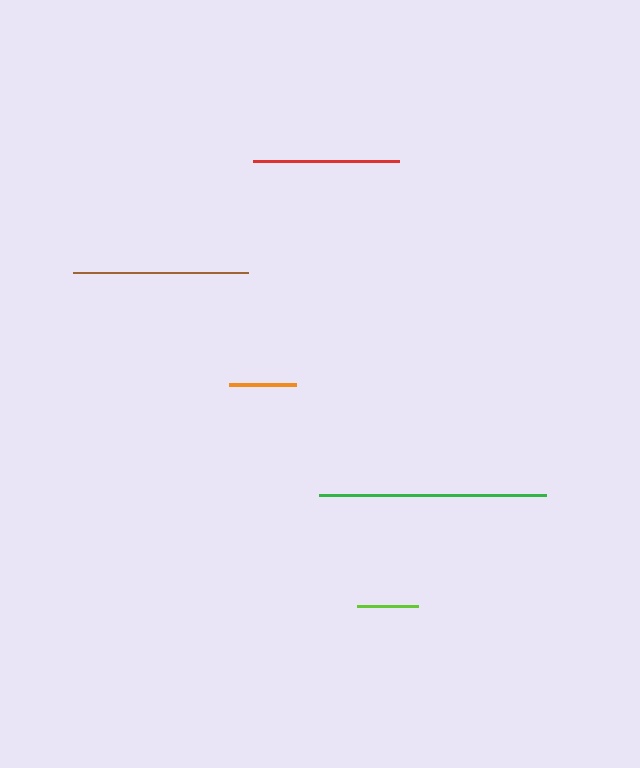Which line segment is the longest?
The green line is the longest at approximately 228 pixels.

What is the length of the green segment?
The green segment is approximately 228 pixels long.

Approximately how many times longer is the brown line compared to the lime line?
The brown line is approximately 2.9 times the length of the lime line.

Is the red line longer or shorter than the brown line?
The brown line is longer than the red line.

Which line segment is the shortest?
The lime line is the shortest at approximately 60 pixels.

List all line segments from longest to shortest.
From longest to shortest: green, brown, red, orange, lime.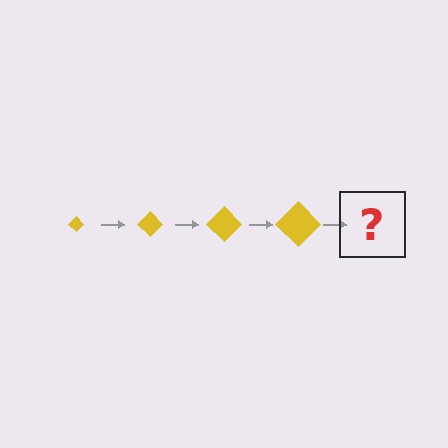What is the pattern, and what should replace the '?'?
The pattern is that the diamond gets progressively larger each step. The '?' should be a yellow diamond, larger than the previous one.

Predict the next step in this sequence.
The next step is a yellow diamond, larger than the previous one.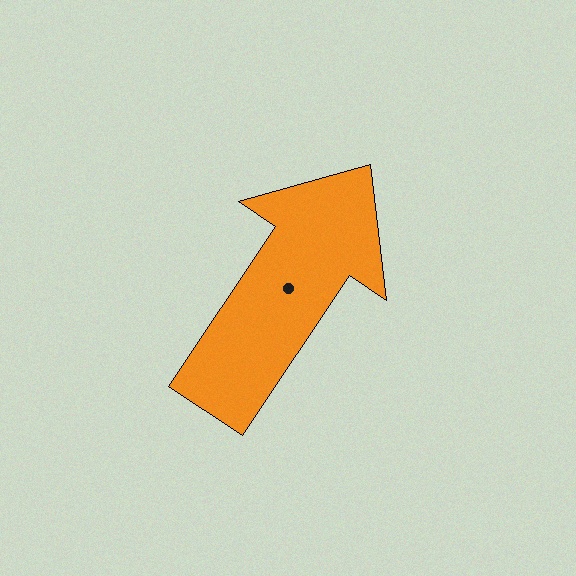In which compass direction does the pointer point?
Northeast.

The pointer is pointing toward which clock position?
Roughly 1 o'clock.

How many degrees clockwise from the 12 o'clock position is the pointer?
Approximately 34 degrees.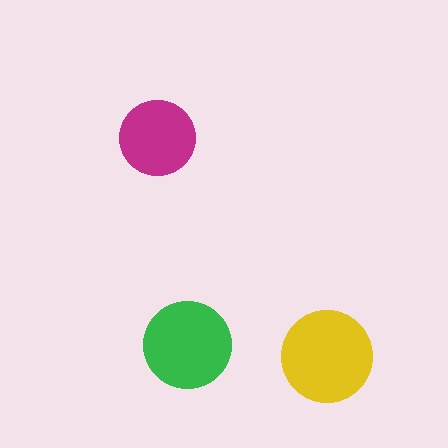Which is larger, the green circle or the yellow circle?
The yellow one.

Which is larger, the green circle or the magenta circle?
The green one.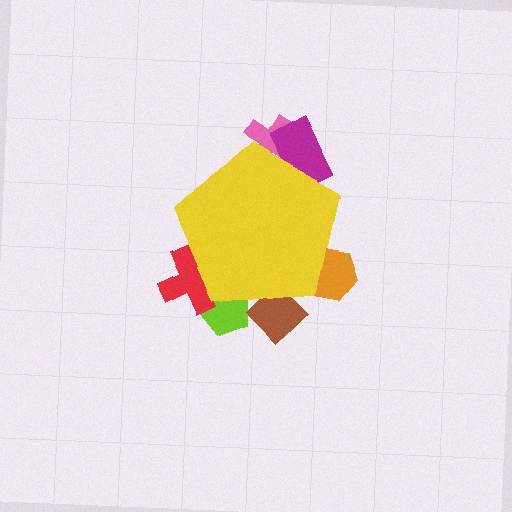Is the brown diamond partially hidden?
Yes, the brown diamond is partially hidden behind the yellow pentagon.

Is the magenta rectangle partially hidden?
Yes, the magenta rectangle is partially hidden behind the yellow pentagon.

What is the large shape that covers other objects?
A yellow pentagon.